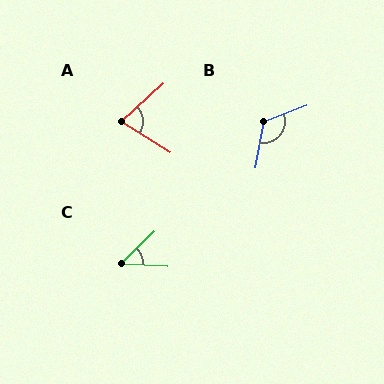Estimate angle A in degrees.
Approximately 74 degrees.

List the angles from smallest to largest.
C (48°), A (74°), B (121°).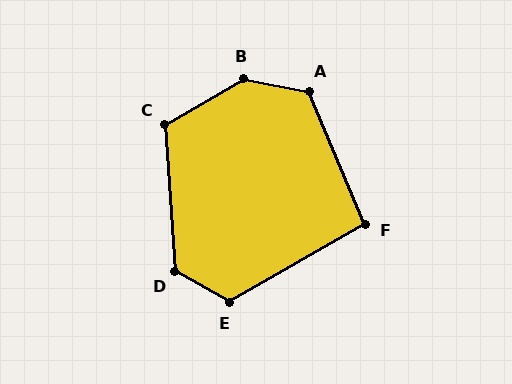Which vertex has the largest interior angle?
B, at approximately 139 degrees.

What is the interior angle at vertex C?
Approximately 116 degrees (obtuse).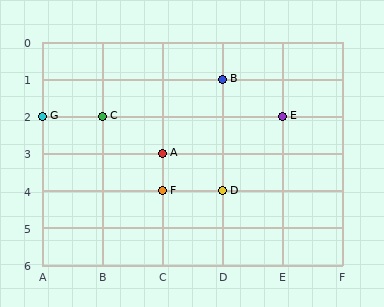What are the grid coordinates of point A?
Point A is at grid coordinates (C, 3).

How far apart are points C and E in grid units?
Points C and E are 3 columns apart.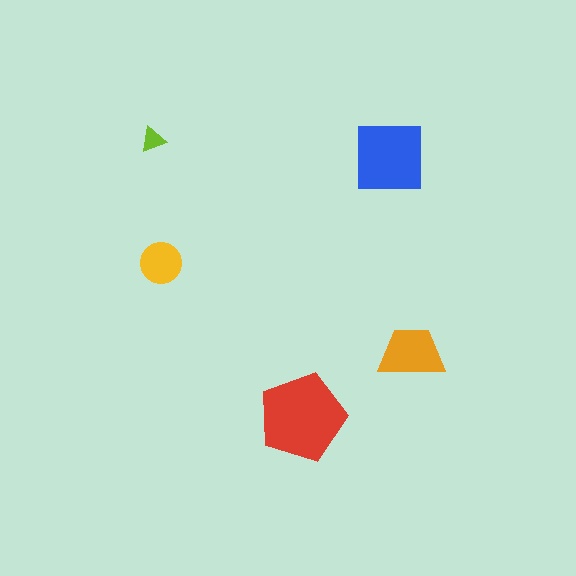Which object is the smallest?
The lime triangle.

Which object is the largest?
The red pentagon.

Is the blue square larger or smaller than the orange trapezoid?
Larger.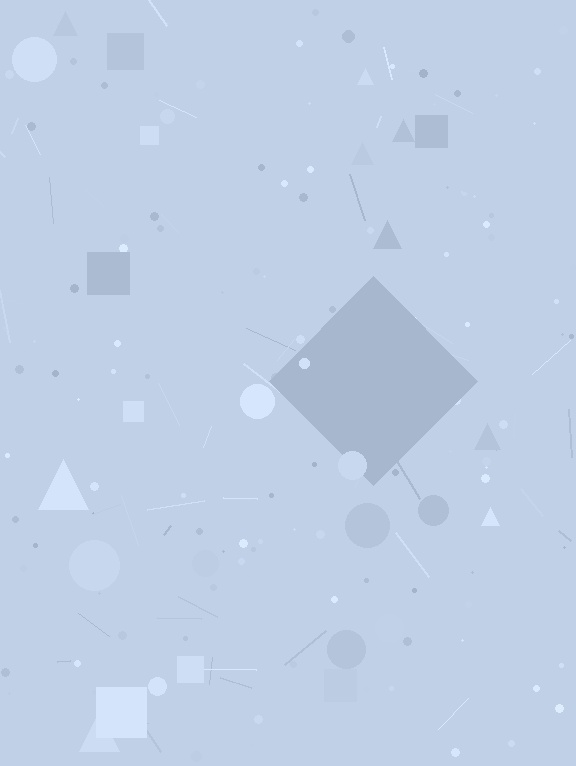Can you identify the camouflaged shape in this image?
The camouflaged shape is a diamond.